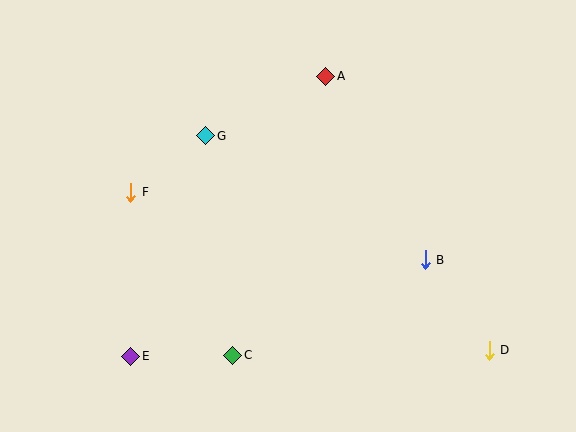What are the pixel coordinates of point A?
Point A is at (326, 76).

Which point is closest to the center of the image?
Point G at (206, 136) is closest to the center.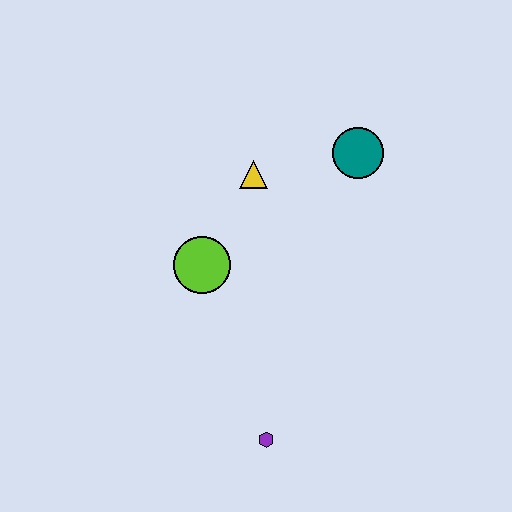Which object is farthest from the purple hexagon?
The teal circle is farthest from the purple hexagon.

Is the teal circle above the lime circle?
Yes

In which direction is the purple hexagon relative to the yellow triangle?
The purple hexagon is below the yellow triangle.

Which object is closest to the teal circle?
The yellow triangle is closest to the teal circle.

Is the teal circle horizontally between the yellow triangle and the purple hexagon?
No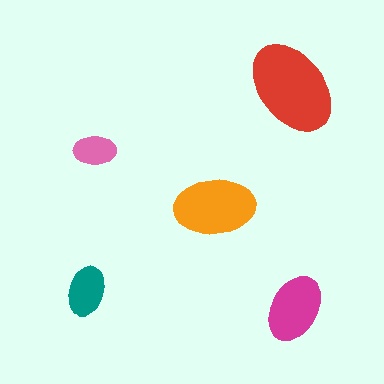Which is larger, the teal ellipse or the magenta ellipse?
The magenta one.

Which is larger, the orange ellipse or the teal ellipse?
The orange one.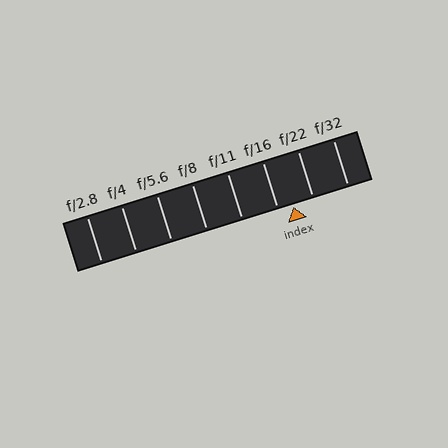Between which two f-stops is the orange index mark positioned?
The index mark is between f/16 and f/22.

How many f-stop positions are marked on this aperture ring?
There are 8 f-stop positions marked.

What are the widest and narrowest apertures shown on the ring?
The widest aperture shown is f/2.8 and the narrowest is f/32.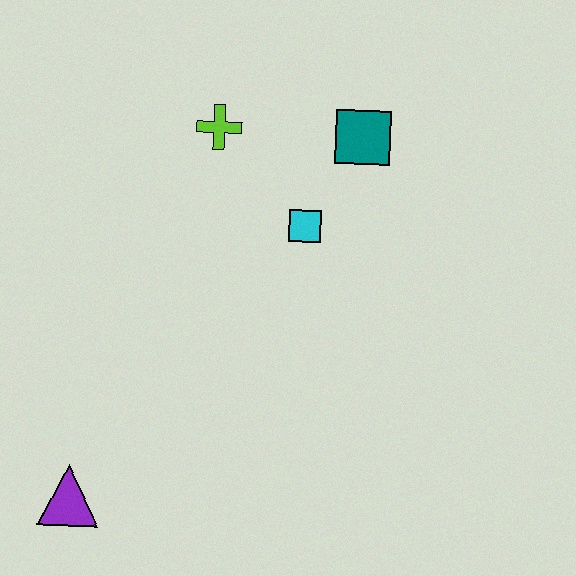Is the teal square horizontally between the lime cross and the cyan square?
No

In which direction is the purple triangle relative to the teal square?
The purple triangle is below the teal square.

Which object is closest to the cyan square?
The teal square is closest to the cyan square.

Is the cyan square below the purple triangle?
No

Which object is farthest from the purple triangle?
The teal square is farthest from the purple triangle.